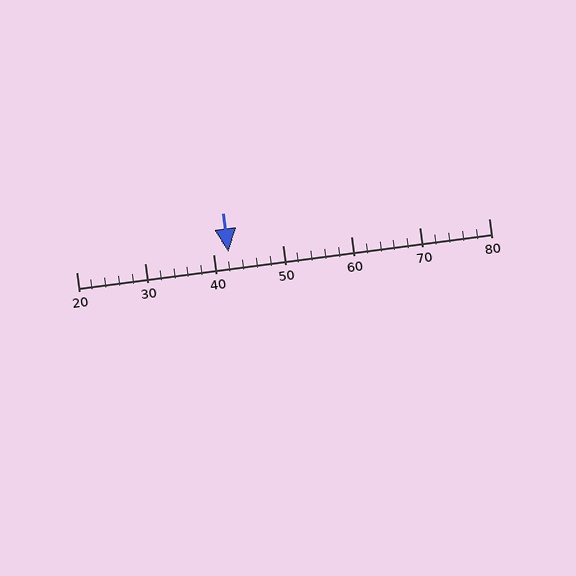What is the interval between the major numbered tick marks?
The major tick marks are spaced 10 units apart.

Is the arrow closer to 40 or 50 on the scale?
The arrow is closer to 40.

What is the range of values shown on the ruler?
The ruler shows values from 20 to 80.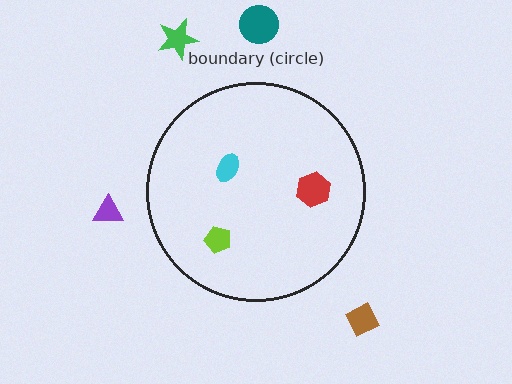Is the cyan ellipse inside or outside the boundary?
Inside.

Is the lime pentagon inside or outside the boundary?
Inside.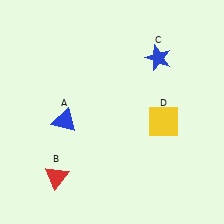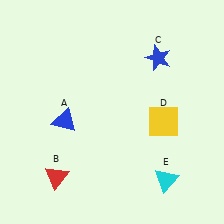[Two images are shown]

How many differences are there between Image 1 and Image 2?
There is 1 difference between the two images.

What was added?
A cyan triangle (E) was added in Image 2.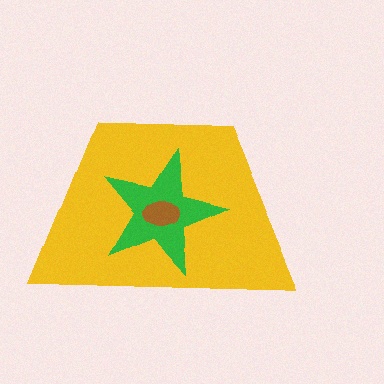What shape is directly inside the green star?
The brown ellipse.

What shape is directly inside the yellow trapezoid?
The green star.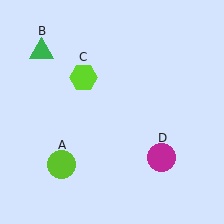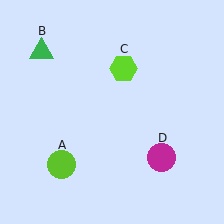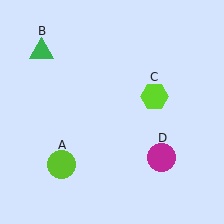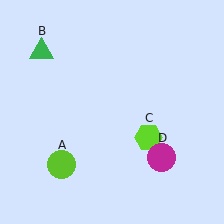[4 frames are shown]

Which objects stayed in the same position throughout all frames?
Lime circle (object A) and green triangle (object B) and magenta circle (object D) remained stationary.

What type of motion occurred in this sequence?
The lime hexagon (object C) rotated clockwise around the center of the scene.